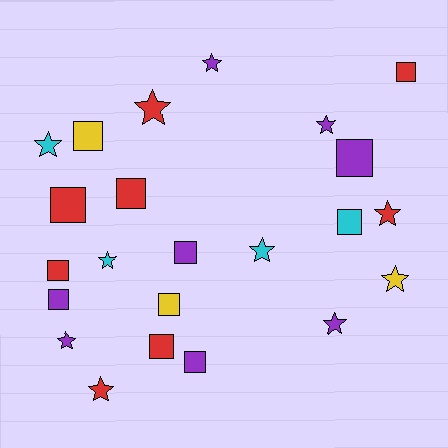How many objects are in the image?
There are 23 objects.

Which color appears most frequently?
Red, with 8 objects.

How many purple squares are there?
There are 4 purple squares.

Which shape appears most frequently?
Square, with 12 objects.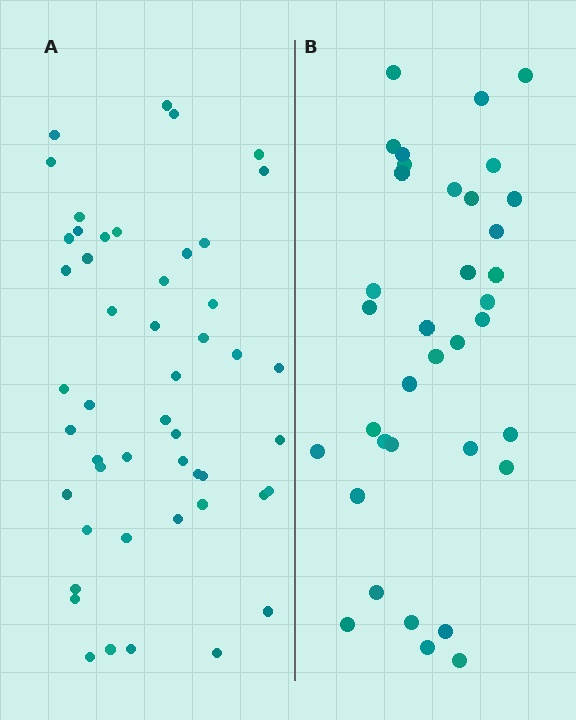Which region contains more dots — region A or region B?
Region A (the left region) has more dots.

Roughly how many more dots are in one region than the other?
Region A has approximately 15 more dots than region B.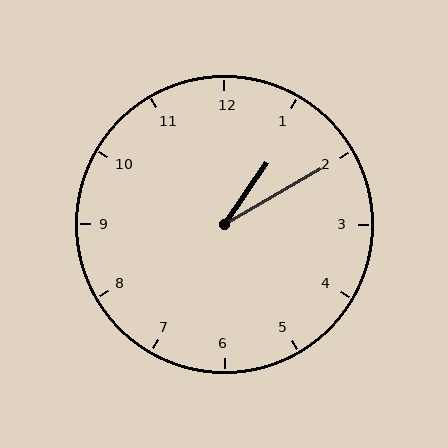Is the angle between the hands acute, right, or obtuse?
It is acute.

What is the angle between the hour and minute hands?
Approximately 25 degrees.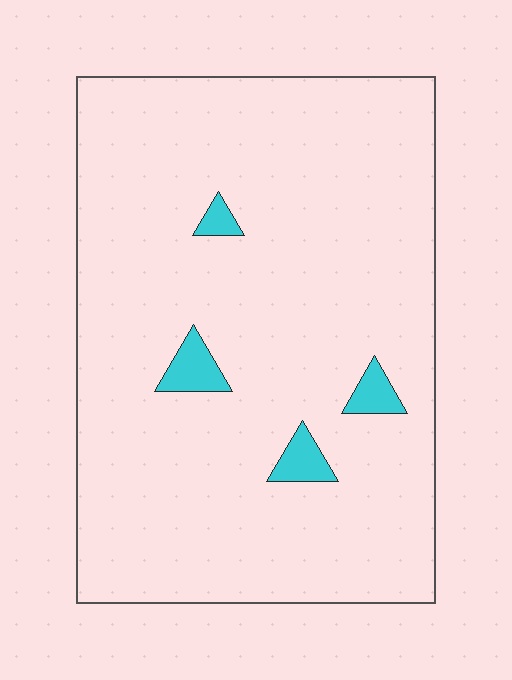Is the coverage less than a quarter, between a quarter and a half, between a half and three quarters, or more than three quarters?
Less than a quarter.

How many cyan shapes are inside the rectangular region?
4.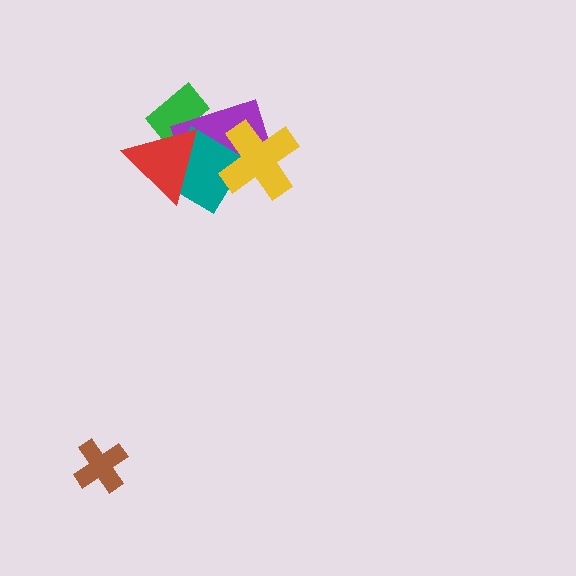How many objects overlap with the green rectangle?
3 objects overlap with the green rectangle.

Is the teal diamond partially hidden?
Yes, it is partially covered by another shape.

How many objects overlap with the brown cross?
0 objects overlap with the brown cross.